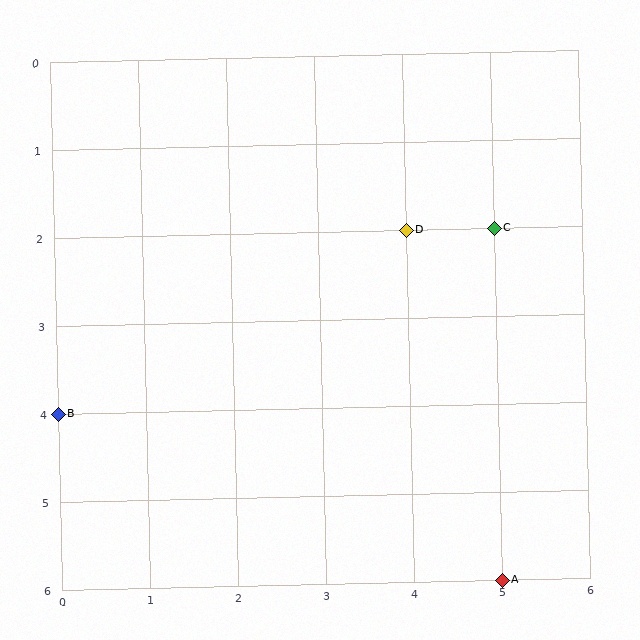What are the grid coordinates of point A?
Point A is at grid coordinates (5, 6).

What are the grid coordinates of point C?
Point C is at grid coordinates (5, 2).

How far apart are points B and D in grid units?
Points B and D are 4 columns and 2 rows apart (about 4.5 grid units diagonally).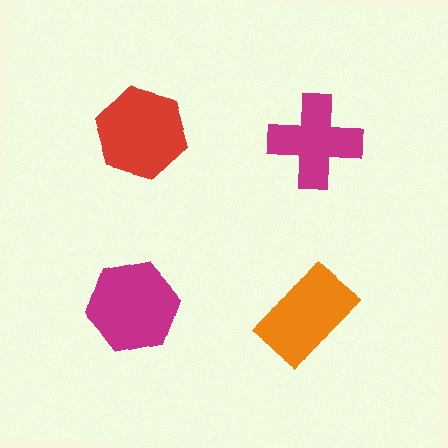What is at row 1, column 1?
A red hexagon.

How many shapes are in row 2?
2 shapes.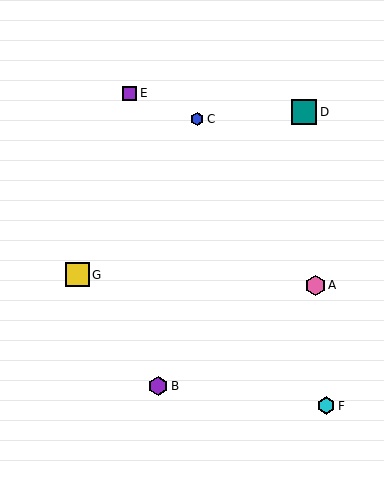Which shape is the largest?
The teal square (labeled D) is the largest.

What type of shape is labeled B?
Shape B is a purple hexagon.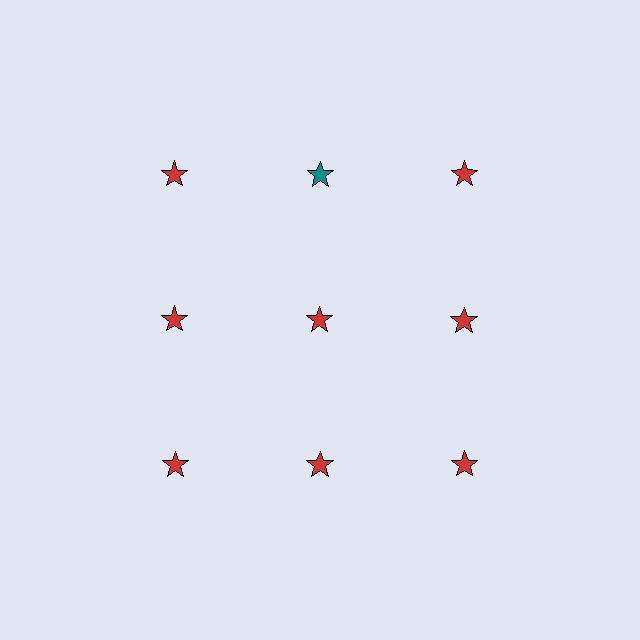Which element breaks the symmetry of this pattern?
The teal star in the top row, second from left column breaks the symmetry. All other shapes are red stars.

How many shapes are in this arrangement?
There are 9 shapes arranged in a grid pattern.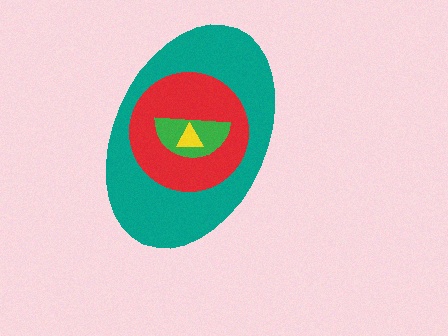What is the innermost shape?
The yellow triangle.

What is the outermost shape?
The teal ellipse.